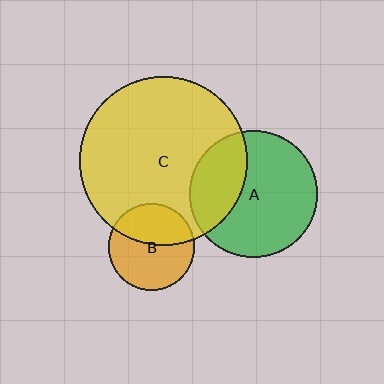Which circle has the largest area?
Circle C (yellow).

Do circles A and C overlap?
Yes.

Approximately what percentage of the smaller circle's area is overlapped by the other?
Approximately 30%.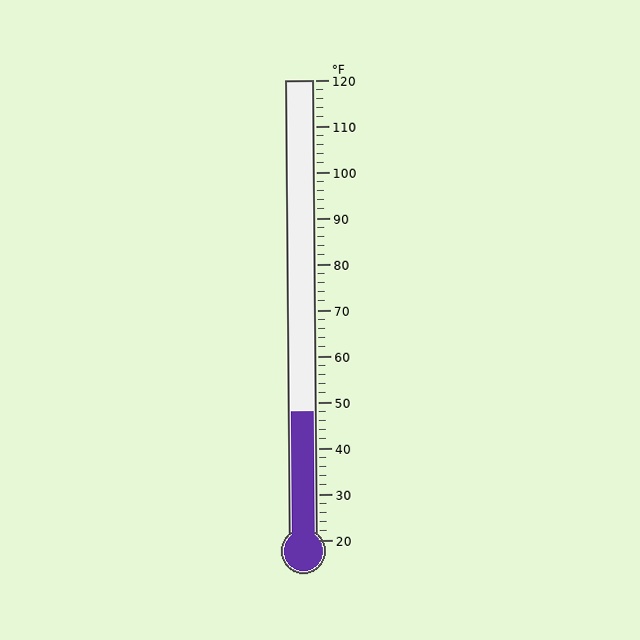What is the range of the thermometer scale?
The thermometer scale ranges from 20°F to 120°F.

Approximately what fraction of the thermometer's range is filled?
The thermometer is filled to approximately 30% of its range.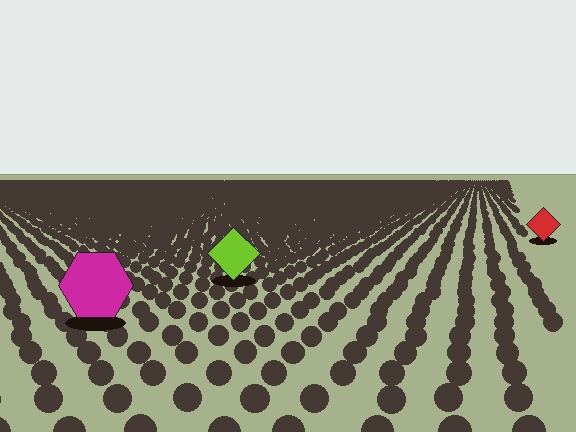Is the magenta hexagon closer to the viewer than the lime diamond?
Yes. The magenta hexagon is closer — you can tell from the texture gradient: the ground texture is coarser near it.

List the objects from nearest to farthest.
From nearest to farthest: the magenta hexagon, the lime diamond, the red diamond.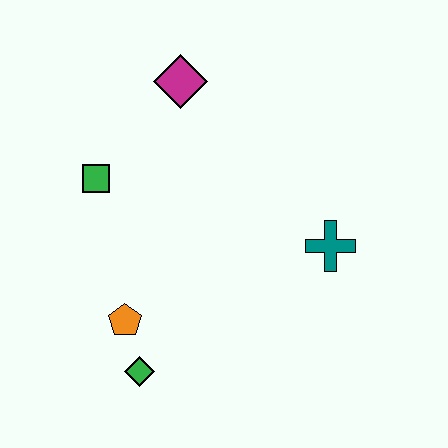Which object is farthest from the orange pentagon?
The magenta diamond is farthest from the orange pentagon.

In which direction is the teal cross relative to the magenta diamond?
The teal cross is below the magenta diamond.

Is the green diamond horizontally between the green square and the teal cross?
Yes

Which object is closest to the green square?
The magenta diamond is closest to the green square.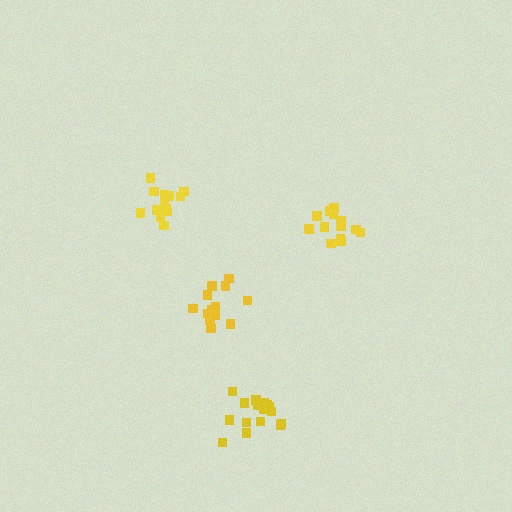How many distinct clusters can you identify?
There are 4 distinct clusters.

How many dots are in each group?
Group 1: 13 dots, Group 2: 13 dots, Group 3: 13 dots, Group 4: 16 dots (55 total).